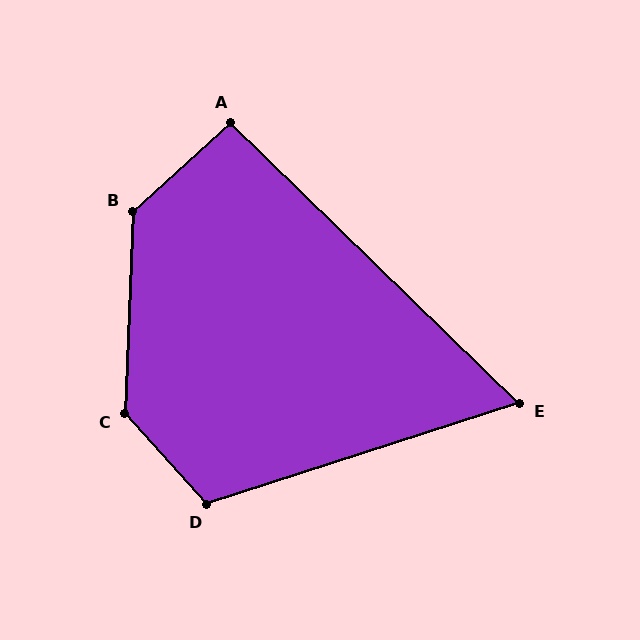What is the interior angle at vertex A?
Approximately 94 degrees (approximately right).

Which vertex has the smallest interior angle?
E, at approximately 62 degrees.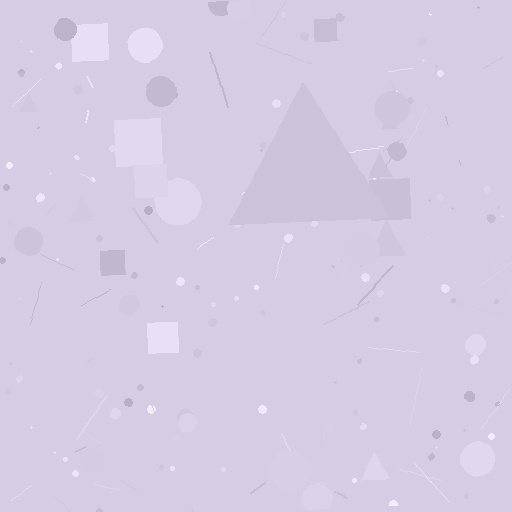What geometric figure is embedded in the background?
A triangle is embedded in the background.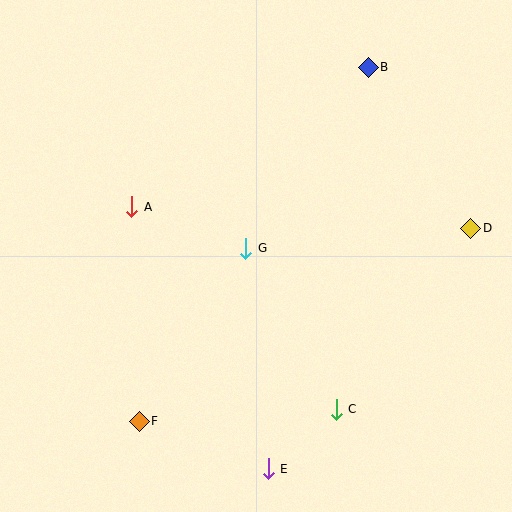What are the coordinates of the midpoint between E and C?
The midpoint between E and C is at (302, 439).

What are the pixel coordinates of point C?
Point C is at (336, 409).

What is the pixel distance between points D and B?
The distance between D and B is 191 pixels.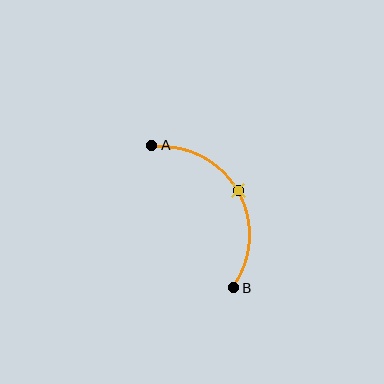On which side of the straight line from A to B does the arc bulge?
The arc bulges to the right of the straight line connecting A and B.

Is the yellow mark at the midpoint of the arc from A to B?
Yes. The yellow mark lies on the arc at equal arc-length from both A and B — it is the arc midpoint.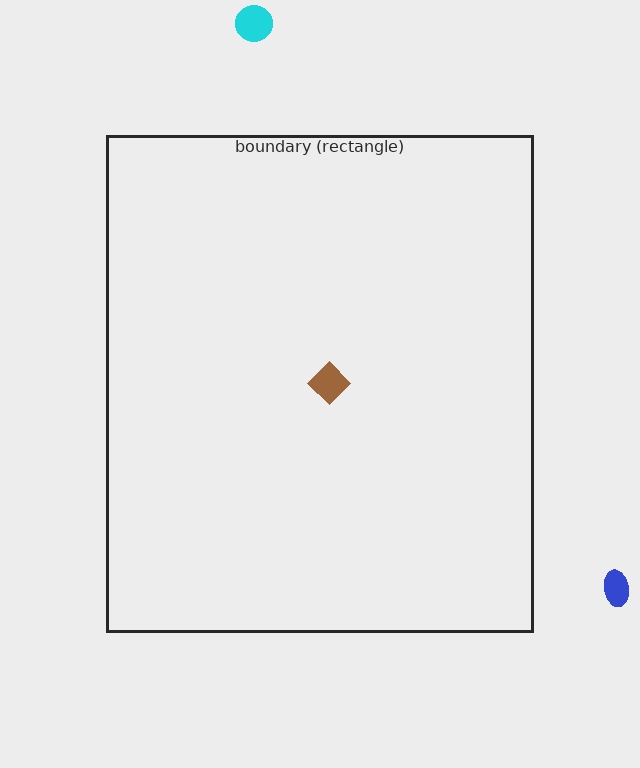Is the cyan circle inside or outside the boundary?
Outside.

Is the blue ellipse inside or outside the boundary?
Outside.